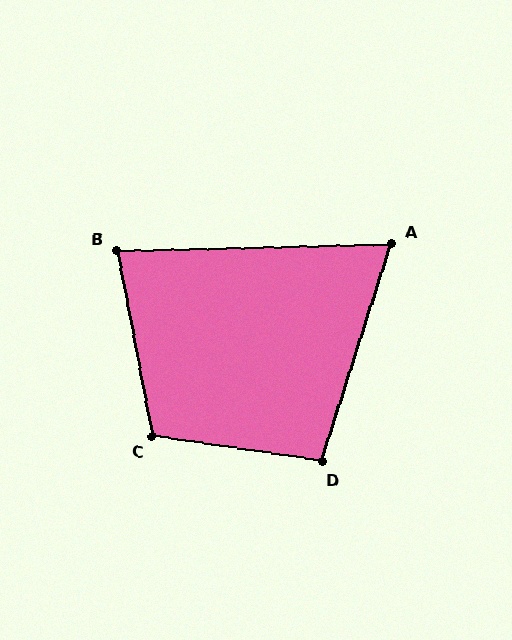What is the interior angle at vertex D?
Approximately 99 degrees (obtuse).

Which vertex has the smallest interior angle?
A, at approximately 71 degrees.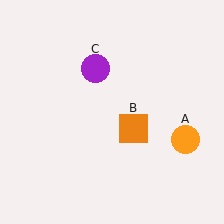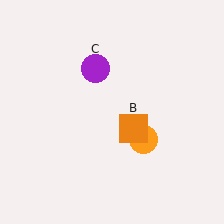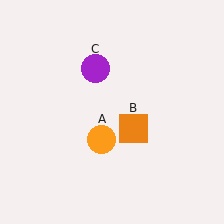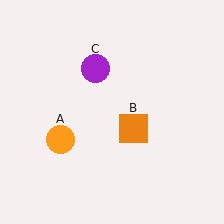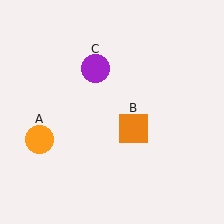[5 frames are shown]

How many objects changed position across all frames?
1 object changed position: orange circle (object A).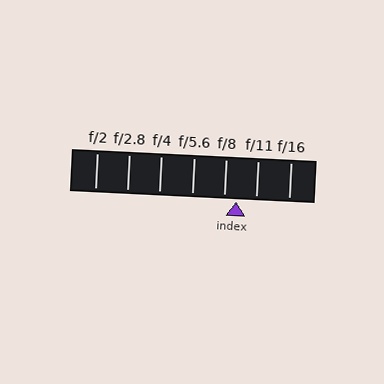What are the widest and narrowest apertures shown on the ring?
The widest aperture shown is f/2 and the narrowest is f/16.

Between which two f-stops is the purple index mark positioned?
The index mark is between f/8 and f/11.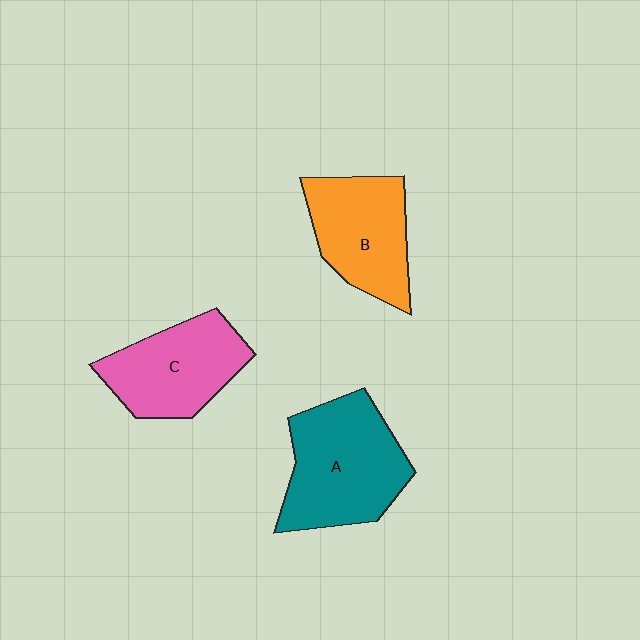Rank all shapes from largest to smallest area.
From largest to smallest: A (teal), C (pink), B (orange).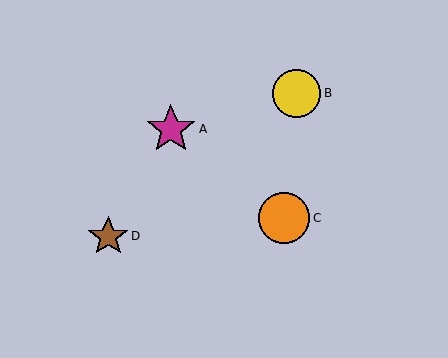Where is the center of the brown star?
The center of the brown star is at (108, 236).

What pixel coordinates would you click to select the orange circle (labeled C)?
Click at (284, 218) to select the orange circle C.